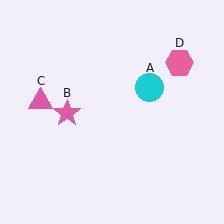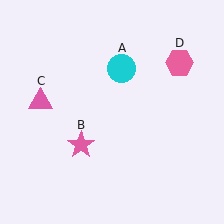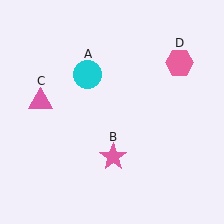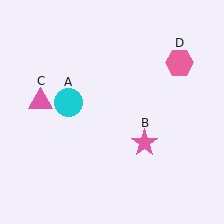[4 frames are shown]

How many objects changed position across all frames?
2 objects changed position: cyan circle (object A), pink star (object B).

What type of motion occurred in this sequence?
The cyan circle (object A), pink star (object B) rotated counterclockwise around the center of the scene.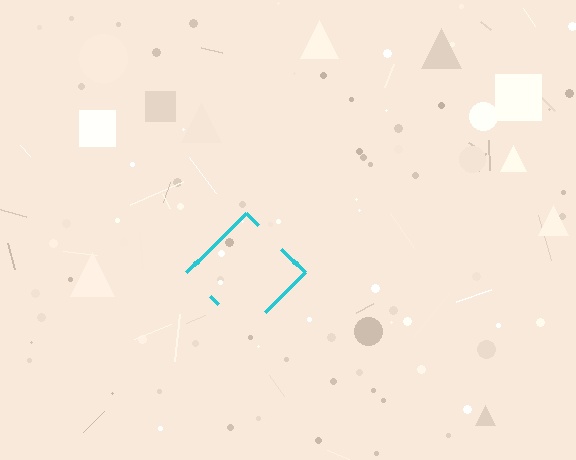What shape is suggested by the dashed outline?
The dashed outline suggests a diamond.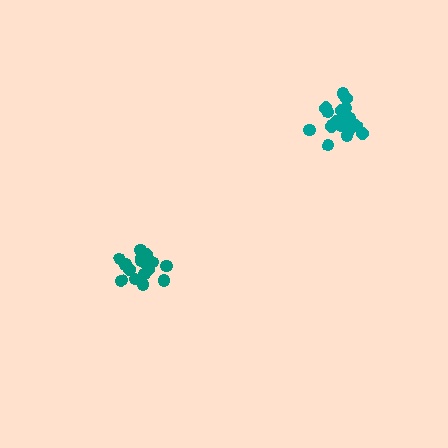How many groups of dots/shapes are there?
There are 2 groups.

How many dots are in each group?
Group 1: 17 dots, Group 2: 19 dots (36 total).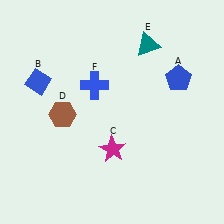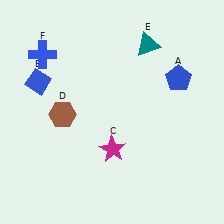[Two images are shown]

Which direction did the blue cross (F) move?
The blue cross (F) moved left.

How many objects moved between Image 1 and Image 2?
1 object moved between the two images.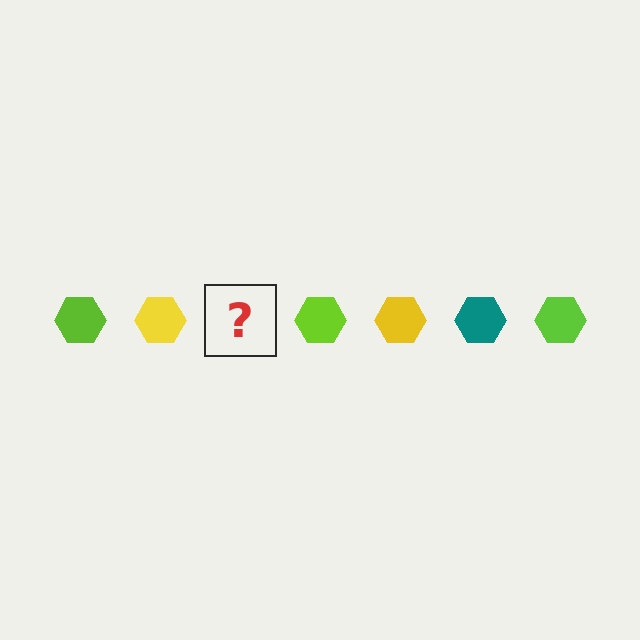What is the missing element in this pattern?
The missing element is a teal hexagon.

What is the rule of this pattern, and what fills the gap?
The rule is that the pattern cycles through lime, yellow, teal hexagons. The gap should be filled with a teal hexagon.